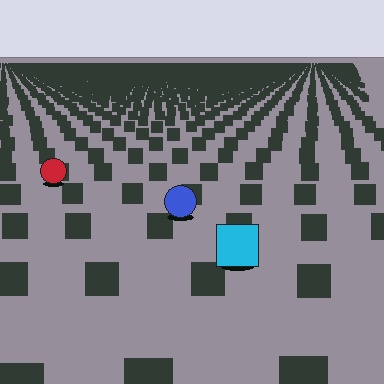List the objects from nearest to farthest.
From nearest to farthest: the cyan square, the blue circle, the red circle.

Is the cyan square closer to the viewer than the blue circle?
Yes. The cyan square is closer — you can tell from the texture gradient: the ground texture is coarser near it.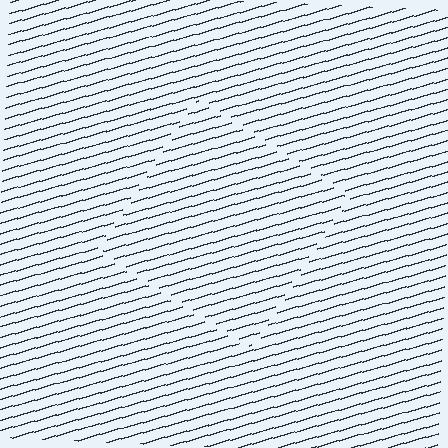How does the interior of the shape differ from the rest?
The interior of the shape contains the same grating, shifted by half a period — the contour is defined by the phase discontinuity where line-ends from the inner and outer gratings abut.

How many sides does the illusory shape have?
4 sides — the line-ends trace a square.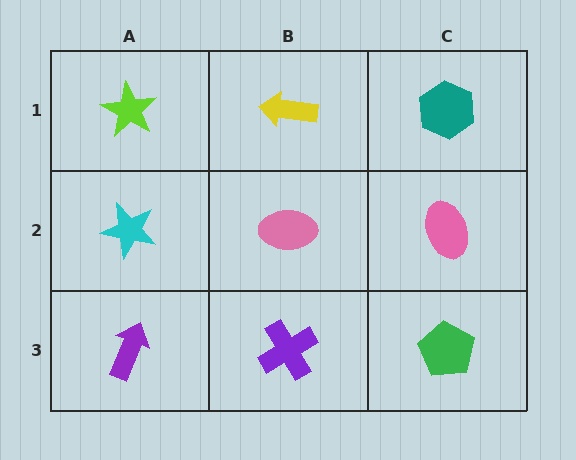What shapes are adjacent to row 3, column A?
A cyan star (row 2, column A), a purple cross (row 3, column B).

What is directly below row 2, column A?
A purple arrow.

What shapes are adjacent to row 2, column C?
A teal hexagon (row 1, column C), a green pentagon (row 3, column C), a pink ellipse (row 2, column B).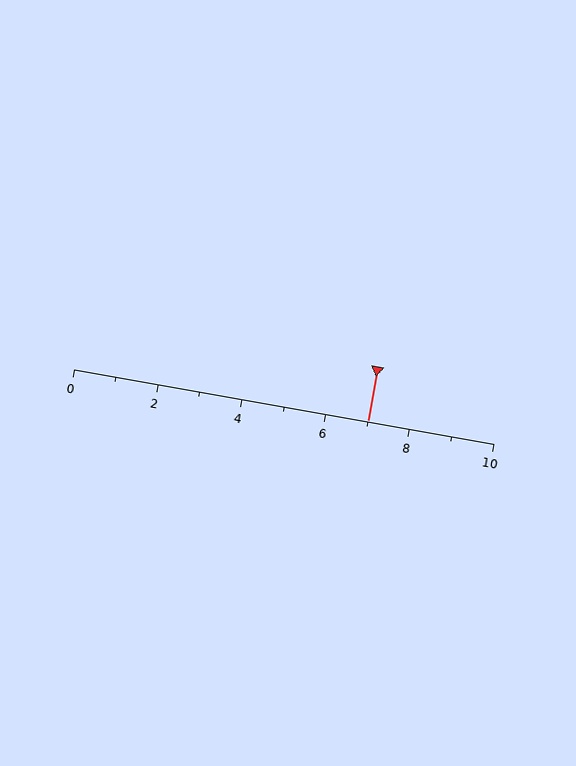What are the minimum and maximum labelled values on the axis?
The axis runs from 0 to 10.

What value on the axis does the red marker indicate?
The marker indicates approximately 7.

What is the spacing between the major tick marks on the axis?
The major ticks are spaced 2 apart.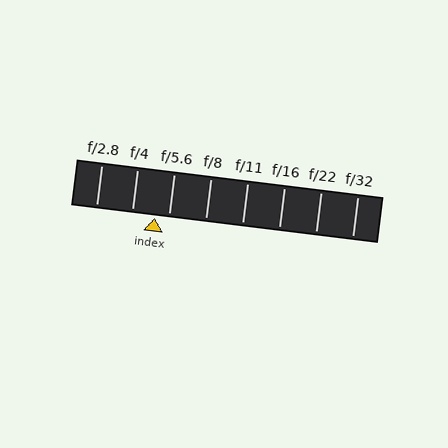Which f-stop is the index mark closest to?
The index mark is closest to f/5.6.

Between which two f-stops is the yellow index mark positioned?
The index mark is between f/4 and f/5.6.